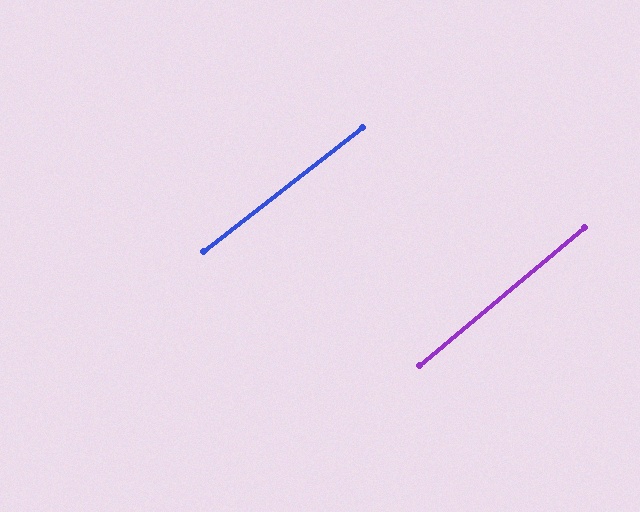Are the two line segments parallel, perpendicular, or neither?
Parallel — their directions differ by only 1.9°.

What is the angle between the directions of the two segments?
Approximately 2 degrees.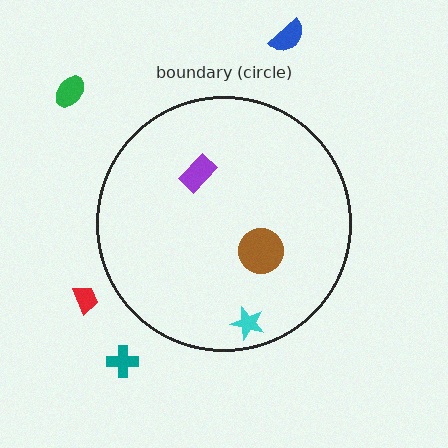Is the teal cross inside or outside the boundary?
Outside.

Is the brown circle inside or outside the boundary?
Inside.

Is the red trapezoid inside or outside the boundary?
Outside.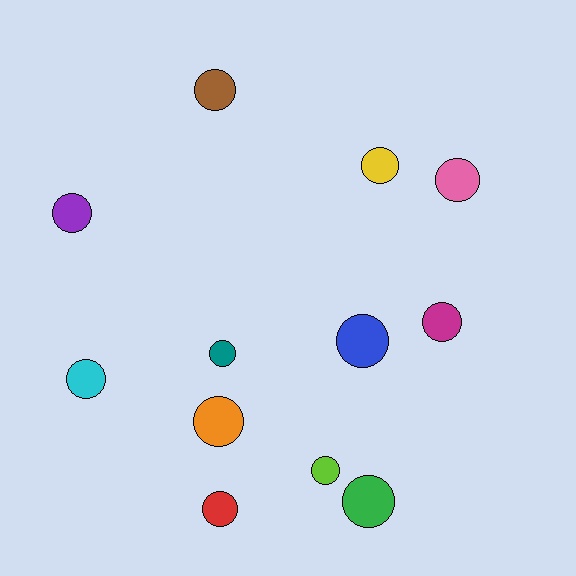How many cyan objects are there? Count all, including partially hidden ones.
There is 1 cyan object.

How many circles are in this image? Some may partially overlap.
There are 12 circles.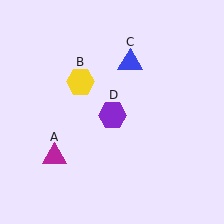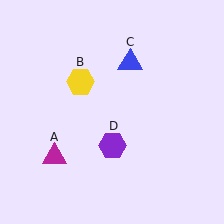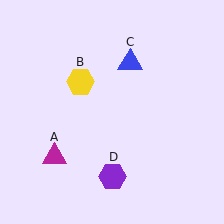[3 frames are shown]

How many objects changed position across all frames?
1 object changed position: purple hexagon (object D).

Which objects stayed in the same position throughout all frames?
Magenta triangle (object A) and yellow hexagon (object B) and blue triangle (object C) remained stationary.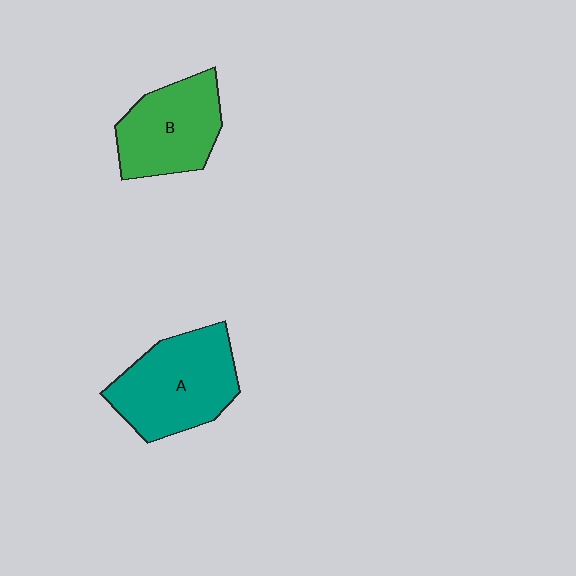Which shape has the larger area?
Shape A (teal).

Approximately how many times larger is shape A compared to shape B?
Approximately 1.2 times.